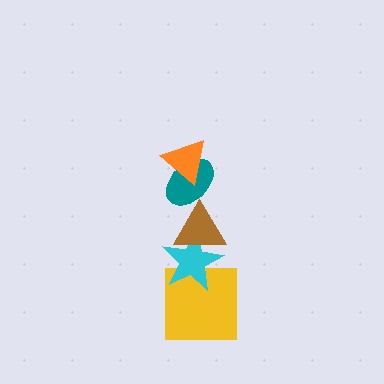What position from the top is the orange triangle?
The orange triangle is 1st from the top.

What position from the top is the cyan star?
The cyan star is 4th from the top.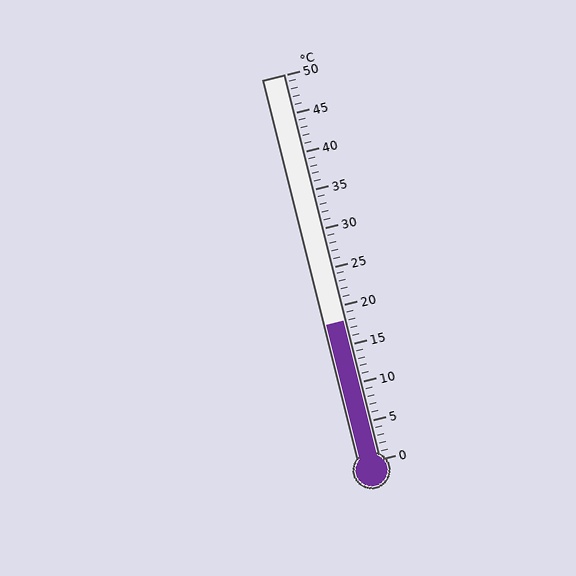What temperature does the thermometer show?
The thermometer shows approximately 18°C.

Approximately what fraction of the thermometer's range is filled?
The thermometer is filled to approximately 35% of its range.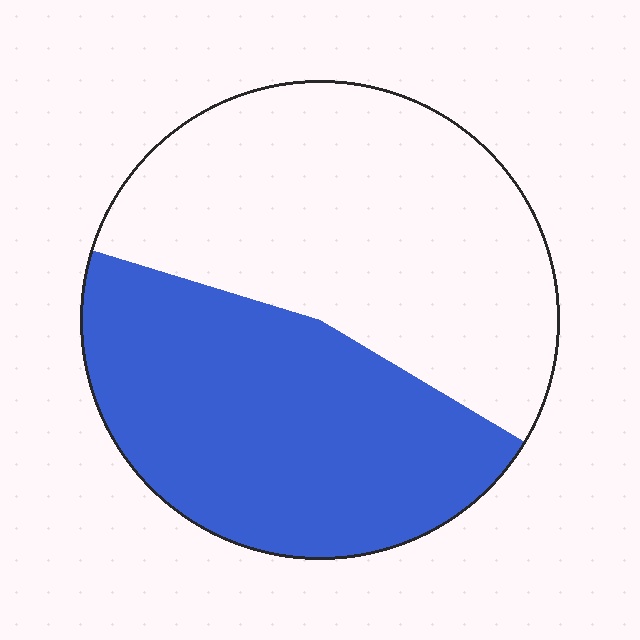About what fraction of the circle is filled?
About one half (1/2).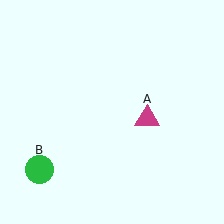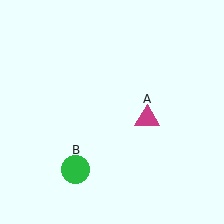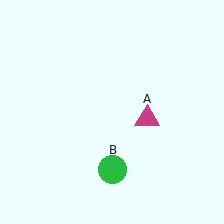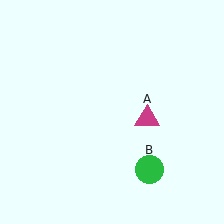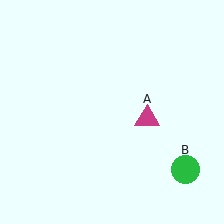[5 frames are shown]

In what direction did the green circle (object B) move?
The green circle (object B) moved right.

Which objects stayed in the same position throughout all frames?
Magenta triangle (object A) remained stationary.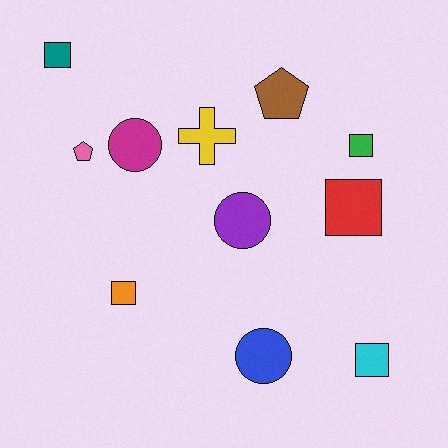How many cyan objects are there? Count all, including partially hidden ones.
There is 1 cyan object.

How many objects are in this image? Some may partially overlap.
There are 11 objects.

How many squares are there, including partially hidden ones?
There are 5 squares.